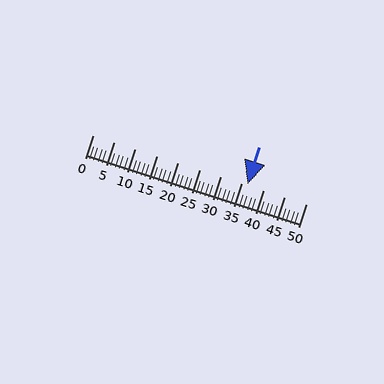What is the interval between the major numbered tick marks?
The major tick marks are spaced 5 units apart.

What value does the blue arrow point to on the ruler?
The blue arrow points to approximately 36.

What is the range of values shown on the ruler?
The ruler shows values from 0 to 50.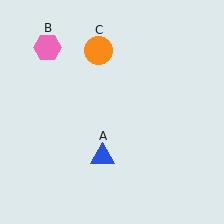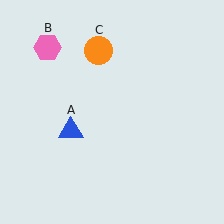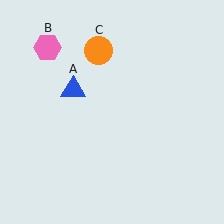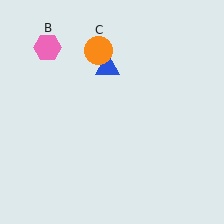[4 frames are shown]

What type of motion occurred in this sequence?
The blue triangle (object A) rotated clockwise around the center of the scene.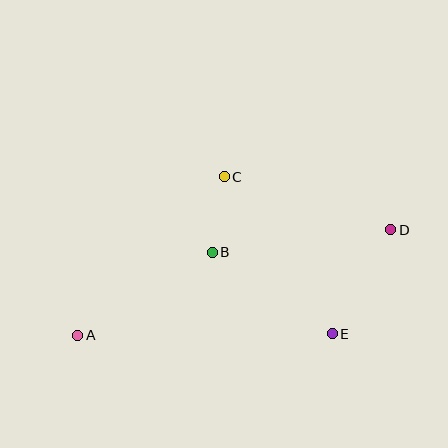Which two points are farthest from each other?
Points A and D are farthest from each other.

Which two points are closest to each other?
Points B and C are closest to each other.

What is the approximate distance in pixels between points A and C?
The distance between A and C is approximately 216 pixels.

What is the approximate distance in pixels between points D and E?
The distance between D and E is approximately 119 pixels.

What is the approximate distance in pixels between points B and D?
The distance between B and D is approximately 180 pixels.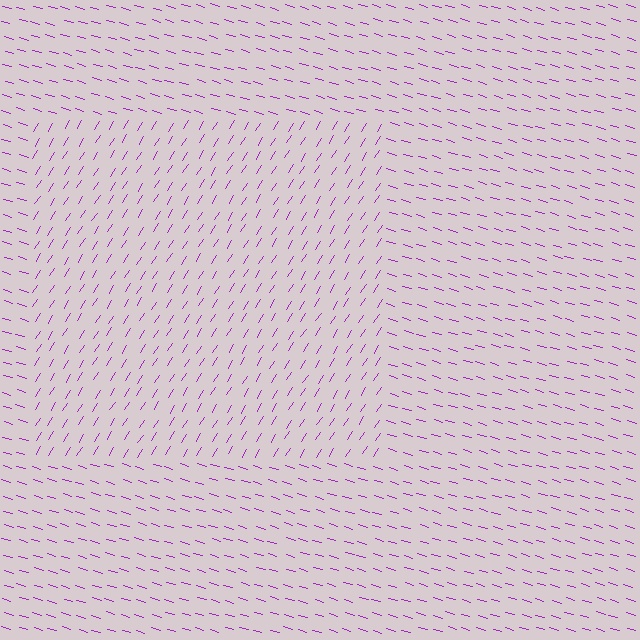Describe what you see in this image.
The image is filled with small purple line segments. A rectangle region in the image has lines oriented differently from the surrounding lines, creating a visible texture boundary.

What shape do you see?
I see a rectangle.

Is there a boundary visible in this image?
Yes, there is a texture boundary formed by a change in line orientation.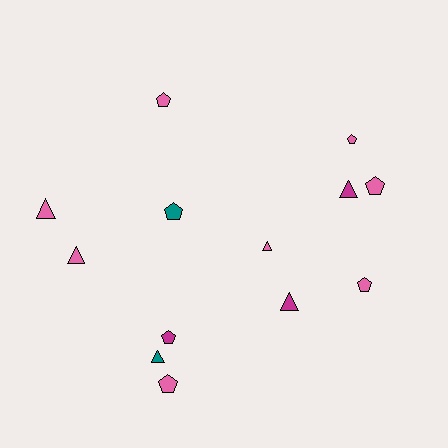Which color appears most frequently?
Pink, with 8 objects.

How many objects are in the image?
There are 13 objects.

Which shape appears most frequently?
Pentagon, with 7 objects.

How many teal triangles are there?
There is 1 teal triangle.